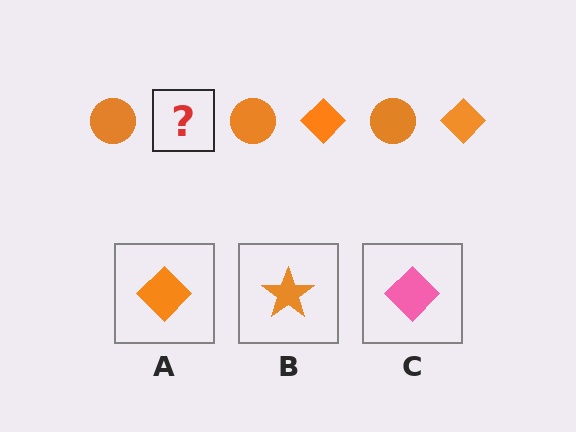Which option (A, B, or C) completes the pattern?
A.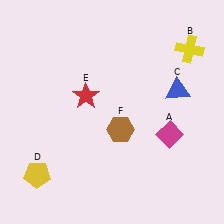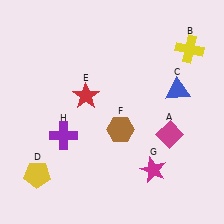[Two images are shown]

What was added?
A magenta star (G), a purple cross (H) were added in Image 2.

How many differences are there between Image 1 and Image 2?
There are 2 differences between the two images.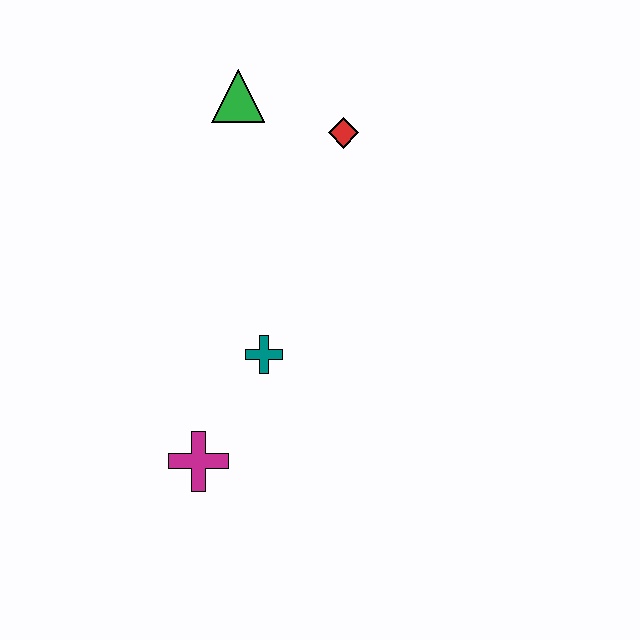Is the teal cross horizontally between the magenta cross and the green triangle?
No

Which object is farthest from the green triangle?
The magenta cross is farthest from the green triangle.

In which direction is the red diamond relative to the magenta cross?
The red diamond is above the magenta cross.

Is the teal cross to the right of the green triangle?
Yes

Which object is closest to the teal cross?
The magenta cross is closest to the teal cross.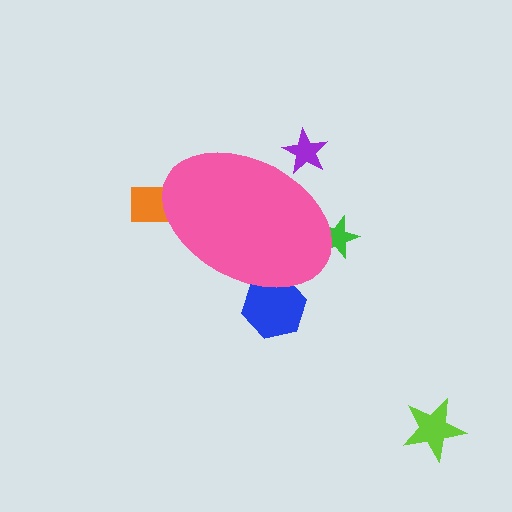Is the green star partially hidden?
Yes, the green star is partially hidden behind the pink ellipse.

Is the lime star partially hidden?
No, the lime star is fully visible.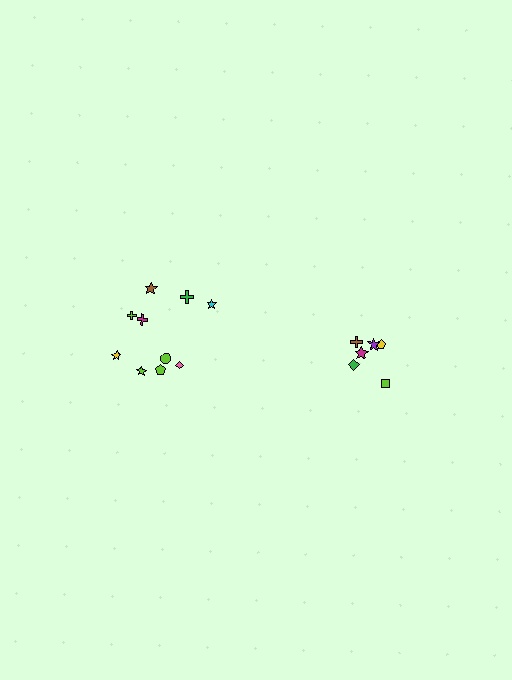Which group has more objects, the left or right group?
The left group.